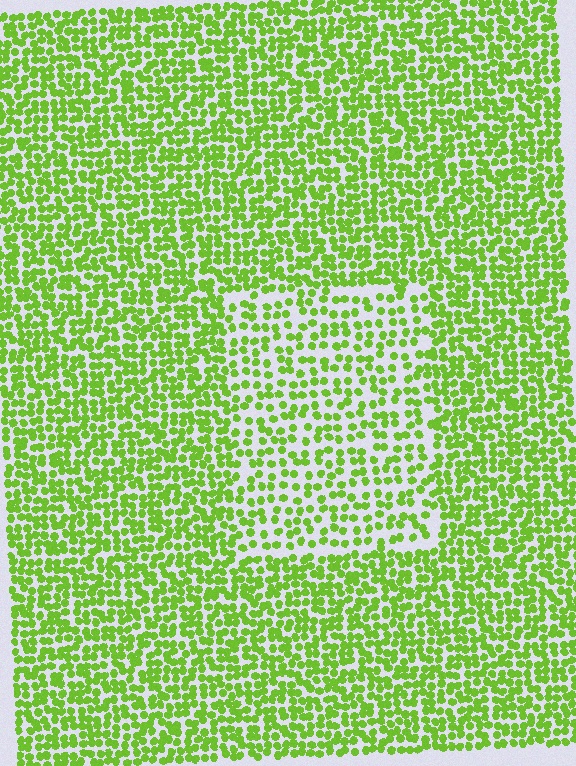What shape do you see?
I see a rectangle.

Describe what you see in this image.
The image contains small lime elements arranged at two different densities. A rectangle-shaped region is visible where the elements are less densely packed than the surrounding area.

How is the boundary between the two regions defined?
The boundary is defined by a change in element density (approximately 1.7x ratio). All elements are the same color, size, and shape.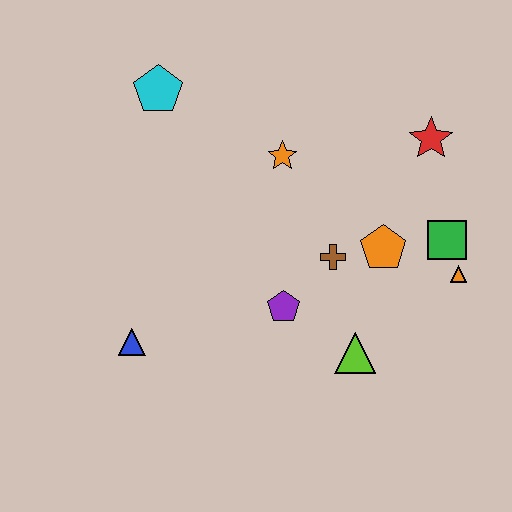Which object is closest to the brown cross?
The orange pentagon is closest to the brown cross.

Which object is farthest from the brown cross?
The cyan pentagon is farthest from the brown cross.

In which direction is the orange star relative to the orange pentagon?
The orange star is to the left of the orange pentagon.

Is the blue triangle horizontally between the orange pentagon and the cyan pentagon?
No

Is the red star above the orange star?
Yes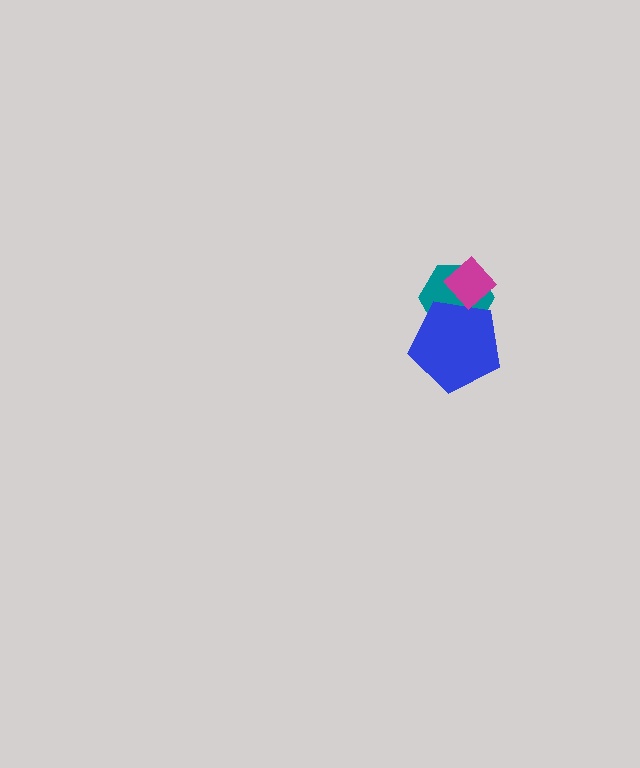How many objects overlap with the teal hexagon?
2 objects overlap with the teal hexagon.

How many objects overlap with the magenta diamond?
2 objects overlap with the magenta diamond.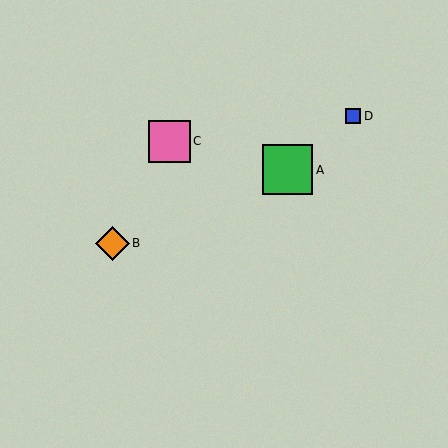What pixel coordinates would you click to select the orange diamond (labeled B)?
Click at (112, 243) to select the orange diamond B.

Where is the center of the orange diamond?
The center of the orange diamond is at (112, 243).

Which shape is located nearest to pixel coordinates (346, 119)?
The blue square (labeled D) at (353, 116) is nearest to that location.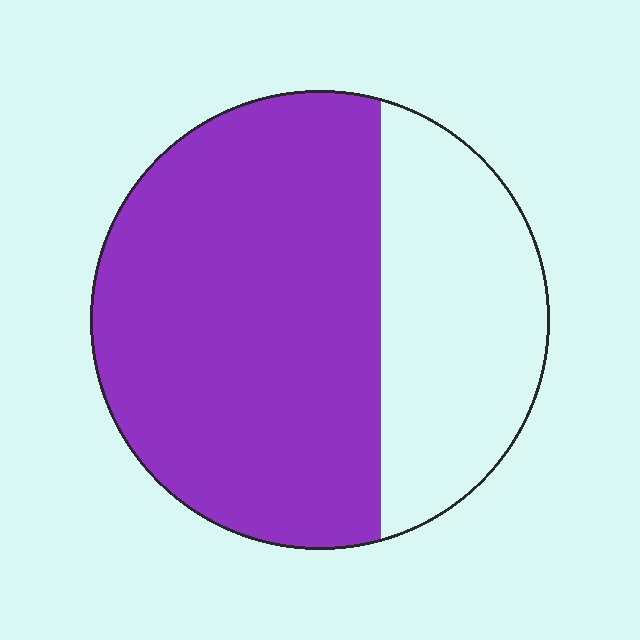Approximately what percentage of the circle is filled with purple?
Approximately 65%.